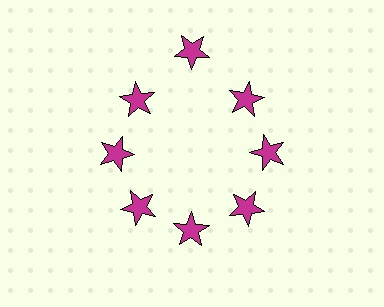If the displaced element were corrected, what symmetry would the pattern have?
It would have 8-fold rotational symmetry — the pattern would map onto itself every 45 degrees.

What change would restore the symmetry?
The symmetry would be restored by moving it inward, back onto the ring so that all 8 stars sit at equal angles and equal distance from the center.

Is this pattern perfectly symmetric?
No. The 8 magenta stars are arranged in a ring, but one element near the 12 o'clock position is pushed outward from the center, breaking the 8-fold rotational symmetry.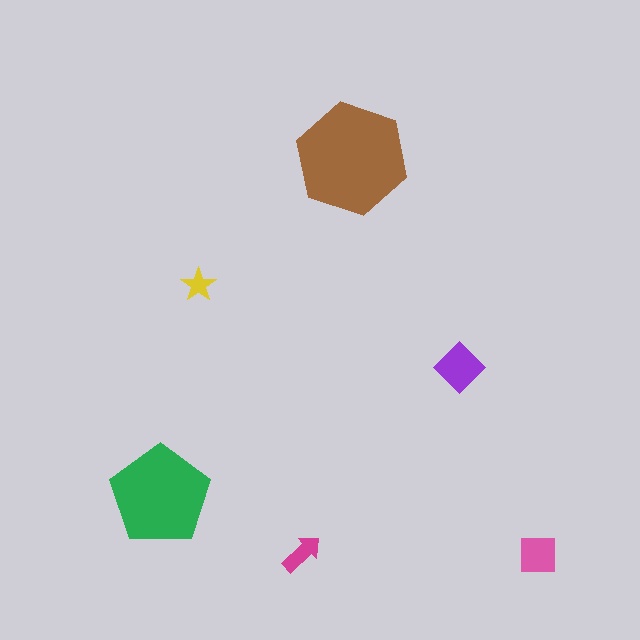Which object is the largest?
The brown hexagon.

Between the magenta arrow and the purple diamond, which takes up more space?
The purple diamond.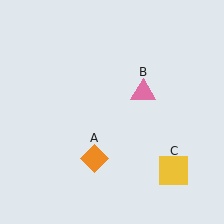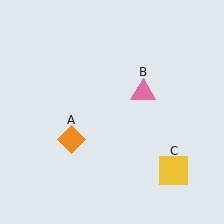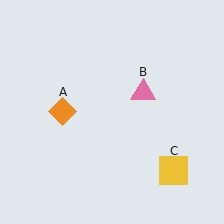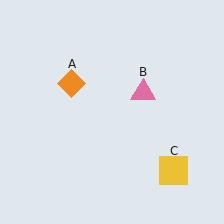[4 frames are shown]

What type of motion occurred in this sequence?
The orange diamond (object A) rotated clockwise around the center of the scene.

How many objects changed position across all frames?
1 object changed position: orange diamond (object A).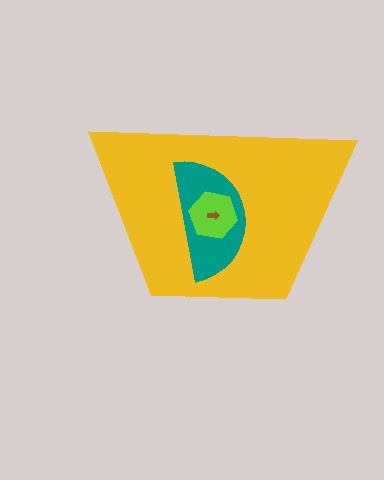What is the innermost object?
The brown arrow.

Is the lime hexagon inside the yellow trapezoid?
Yes.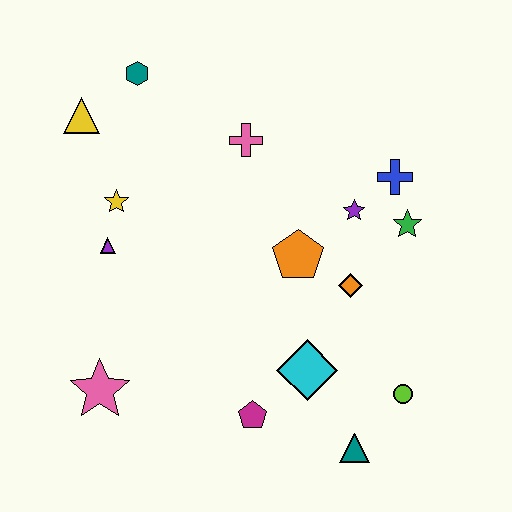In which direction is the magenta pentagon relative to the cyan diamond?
The magenta pentagon is to the left of the cyan diamond.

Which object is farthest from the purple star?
The pink star is farthest from the purple star.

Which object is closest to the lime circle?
The teal triangle is closest to the lime circle.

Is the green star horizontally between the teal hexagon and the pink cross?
No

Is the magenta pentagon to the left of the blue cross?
Yes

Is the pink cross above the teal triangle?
Yes